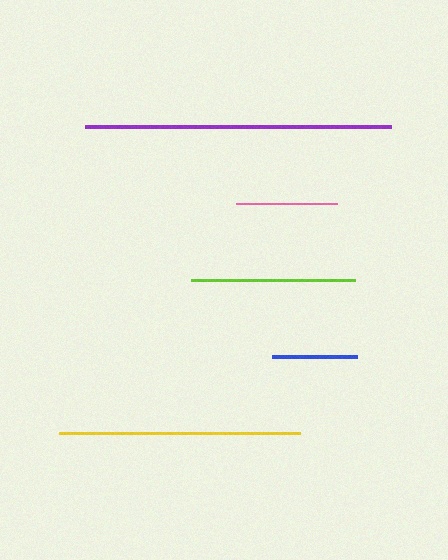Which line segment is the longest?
The purple line is the longest at approximately 307 pixels.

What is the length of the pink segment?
The pink segment is approximately 101 pixels long.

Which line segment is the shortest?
The blue line is the shortest at approximately 85 pixels.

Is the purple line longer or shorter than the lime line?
The purple line is longer than the lime line.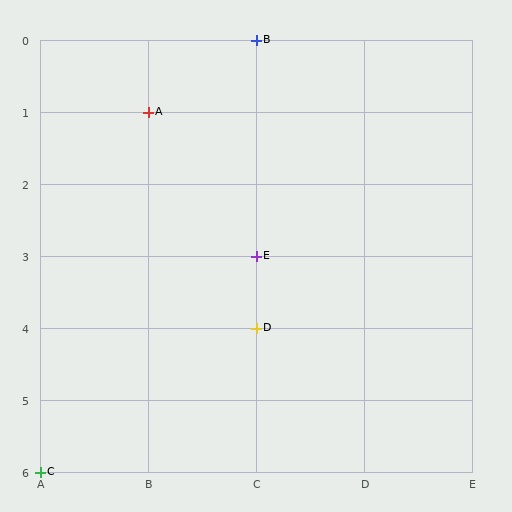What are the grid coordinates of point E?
Point E is at grid coordinates (C, 3).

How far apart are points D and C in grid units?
Points D and C are 2 columns and 2 rows apart (about 2.8 grid units diagonally).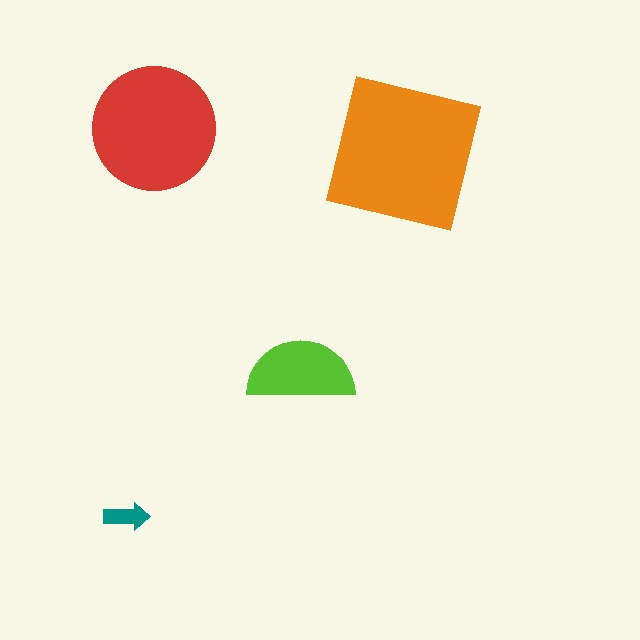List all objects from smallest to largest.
The teal arrow, the lime semicircle, the red circle, the orange square.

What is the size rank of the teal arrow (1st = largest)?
4th.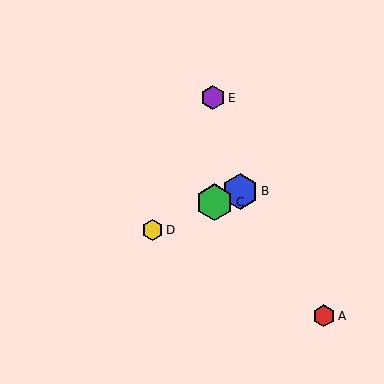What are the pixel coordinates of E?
Object E is at (213, 98).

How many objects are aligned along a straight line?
3 objects (B, C, D) are aligned along a straight line.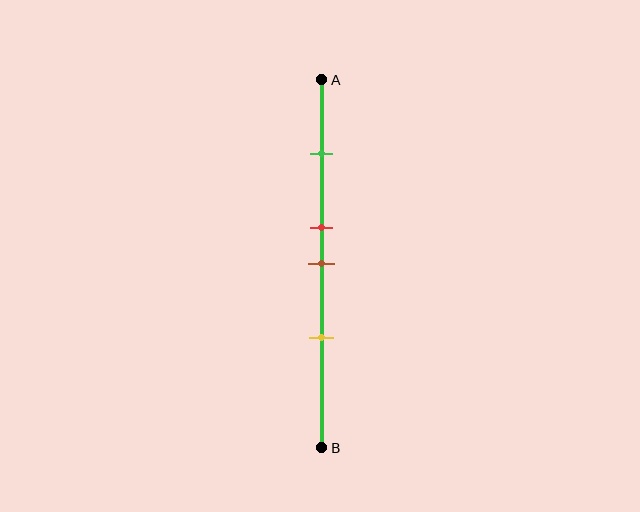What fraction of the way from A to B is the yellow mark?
The yellow mark is approximately 70% (0.7) of the way from A to B.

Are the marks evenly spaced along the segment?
No, the marks are not evenly spaced.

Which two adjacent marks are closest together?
The red and brown marks are the closest adjacent pair.